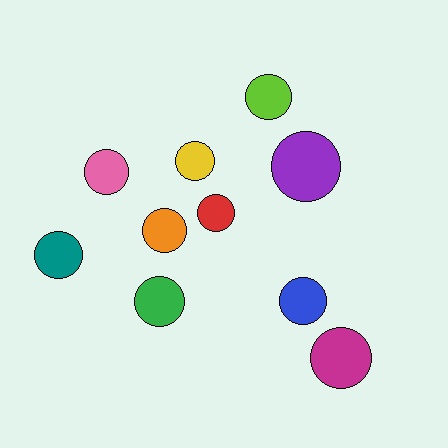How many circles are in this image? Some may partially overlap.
There are 10 circles.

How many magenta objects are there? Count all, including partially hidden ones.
There is 1 magenta object.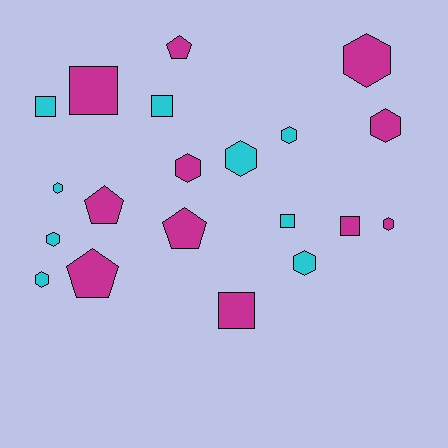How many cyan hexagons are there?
There are 6 cyan hexagons.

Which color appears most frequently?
Magenta, with 11 objects.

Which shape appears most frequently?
Hexagon, with 10 objects.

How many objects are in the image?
There are 20 objects.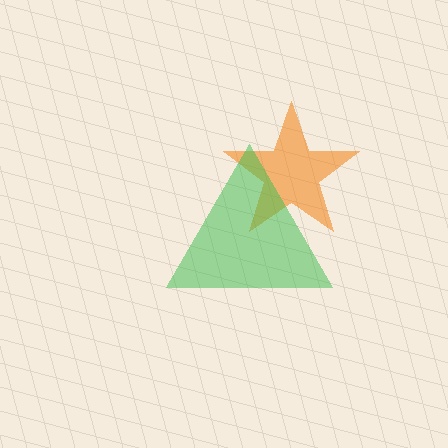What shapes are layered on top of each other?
The layered shapes are: an orange star, a green triangle.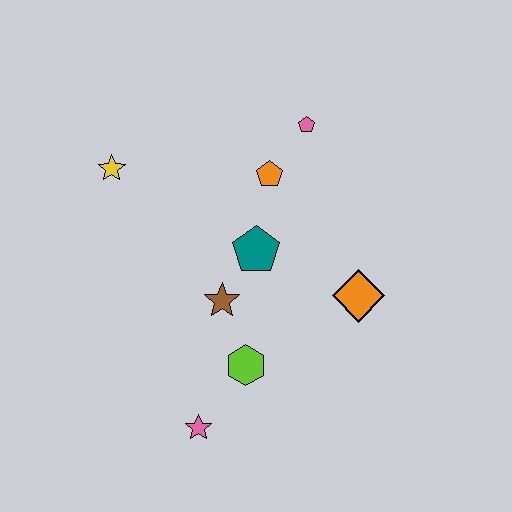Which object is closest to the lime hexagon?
The brown star is closest to the lime hexagon.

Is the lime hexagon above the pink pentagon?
No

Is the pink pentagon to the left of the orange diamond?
Yes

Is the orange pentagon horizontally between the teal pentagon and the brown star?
No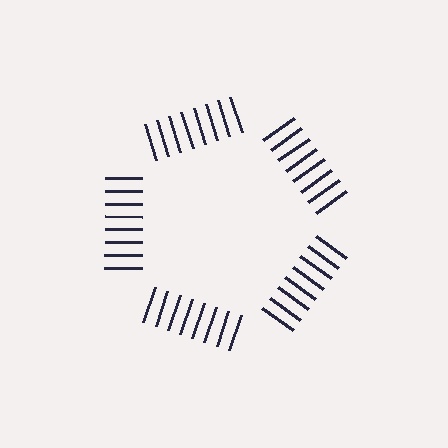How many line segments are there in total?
40 — 8 along each of the 5 edges.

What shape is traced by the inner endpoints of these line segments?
An illusory pentagon — the line segments terminate on its edges but no continuous stroke is drawn.